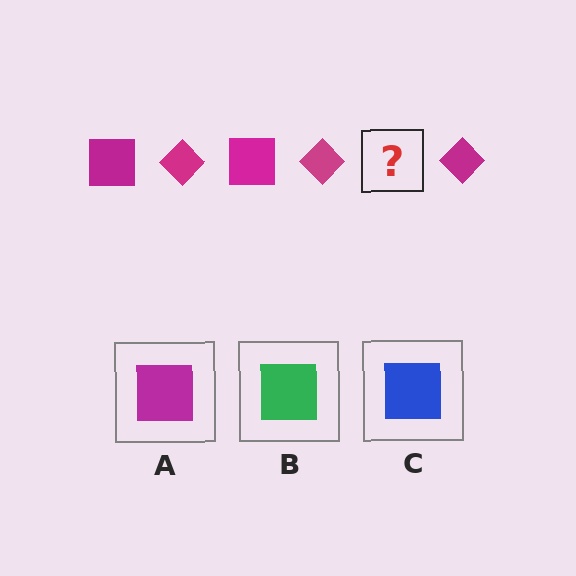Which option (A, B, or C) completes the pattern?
A.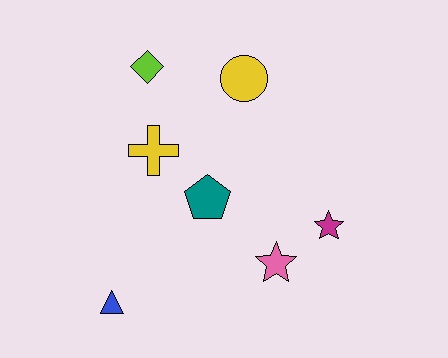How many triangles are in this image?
There is 1 triangle.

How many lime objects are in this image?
There is 1 lime object.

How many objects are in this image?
There are 7 objects.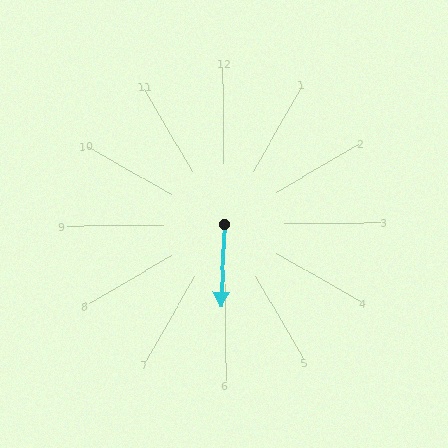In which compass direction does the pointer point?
South.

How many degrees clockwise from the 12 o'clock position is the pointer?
Approximately 183 degrees.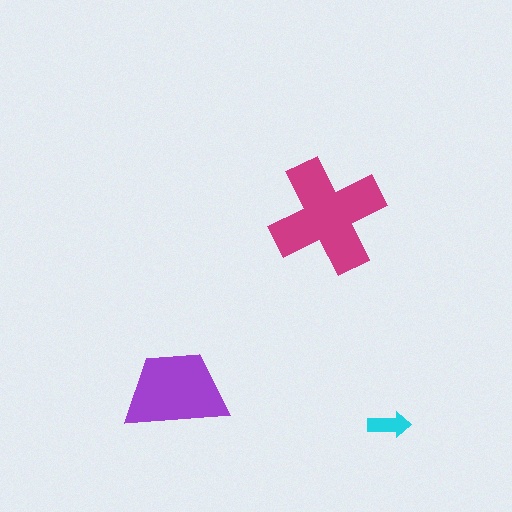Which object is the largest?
The magenta cross.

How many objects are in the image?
There are 3 objects in the image.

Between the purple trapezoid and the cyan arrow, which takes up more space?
The purple trapezoid.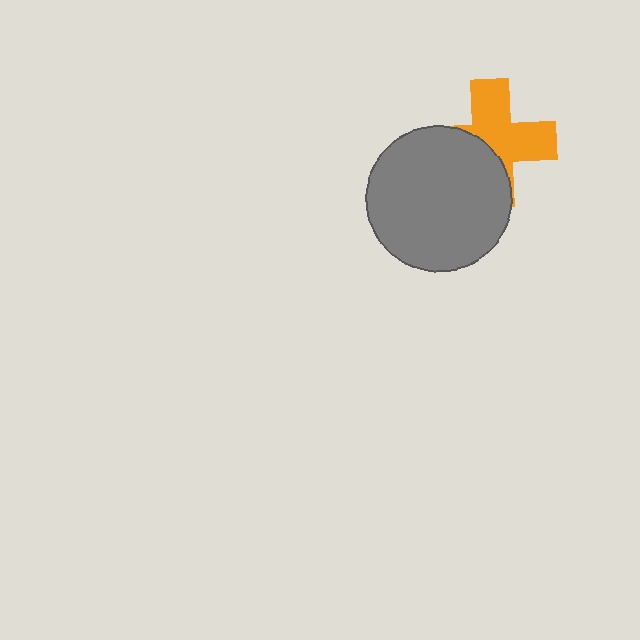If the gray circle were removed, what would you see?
You would see the complete orange cross.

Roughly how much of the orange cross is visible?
About half of it is visible (roughly 56%).